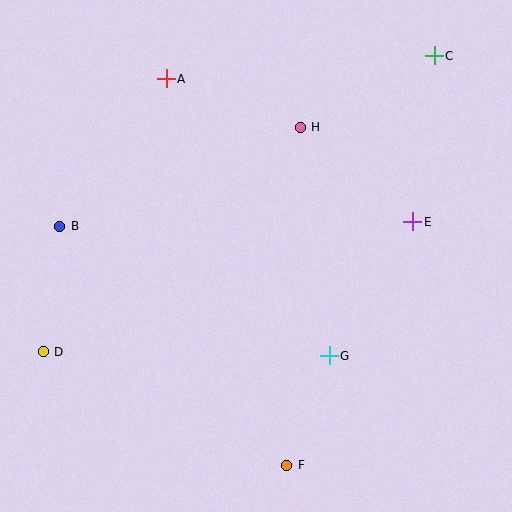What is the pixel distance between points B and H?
The distance between B and H is 260 pixels.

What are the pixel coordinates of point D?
Point D is at (43, 352).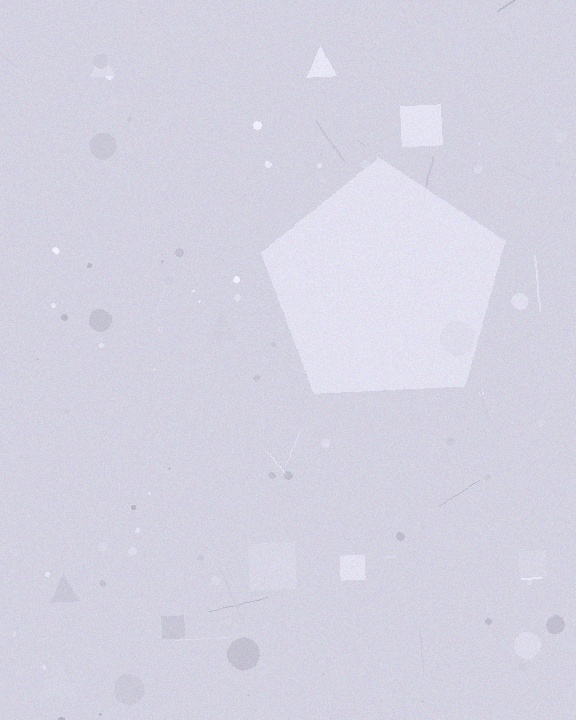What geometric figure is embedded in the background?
A pentagon is embedded in the background.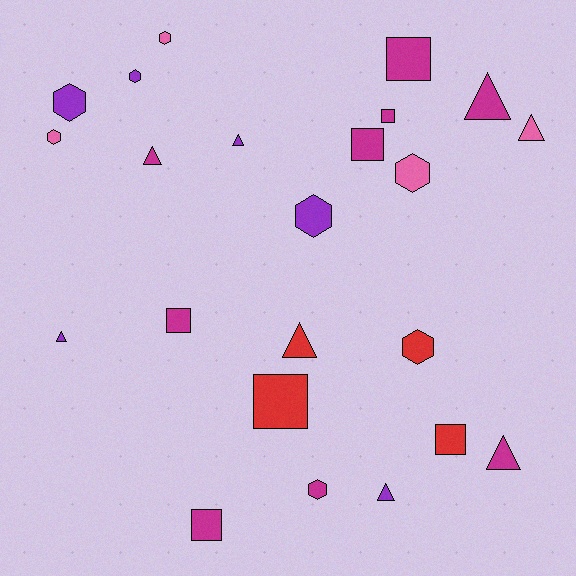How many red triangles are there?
There is 1 red triangle.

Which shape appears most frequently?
Triangle, with 8 objects.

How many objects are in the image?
There are 23 objects.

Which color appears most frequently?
Magenta, with 9 objects.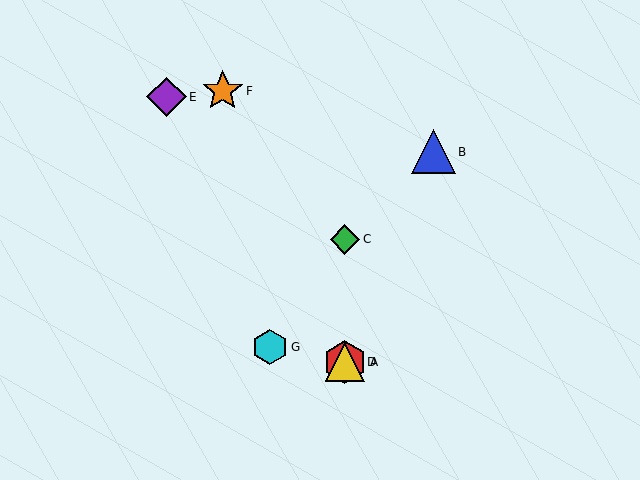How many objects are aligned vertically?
3 objects (A, C, D) are aligned vertically.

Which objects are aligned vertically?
Objects A, C, D are aligned vertically.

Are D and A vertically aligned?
Yes, both are at x≈345.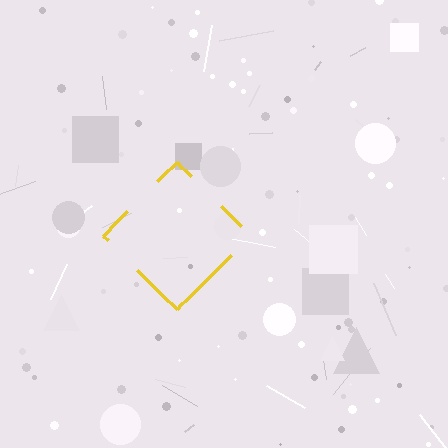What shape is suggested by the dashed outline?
The dashed outline suggests a diamond.